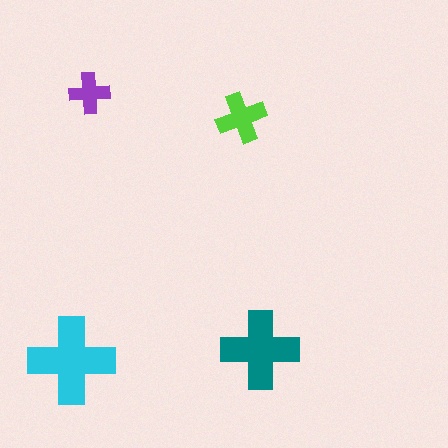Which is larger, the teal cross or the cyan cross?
The cyan one.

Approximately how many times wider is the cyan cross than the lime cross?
About 1.5 times wider.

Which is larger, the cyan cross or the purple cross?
The cyan one.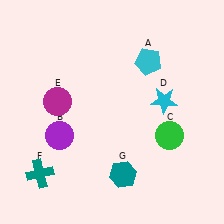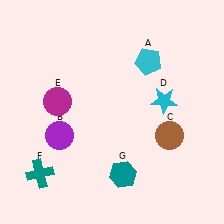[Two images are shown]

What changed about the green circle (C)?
In Image 1, C is green. In Image 2, it changed to brown.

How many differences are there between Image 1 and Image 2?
There is 1 difference between the two images.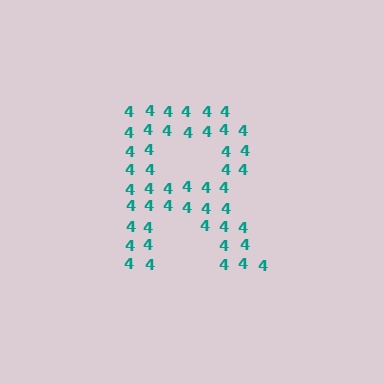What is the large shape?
The large shape is the letter R.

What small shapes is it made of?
It is made of small digit 4's.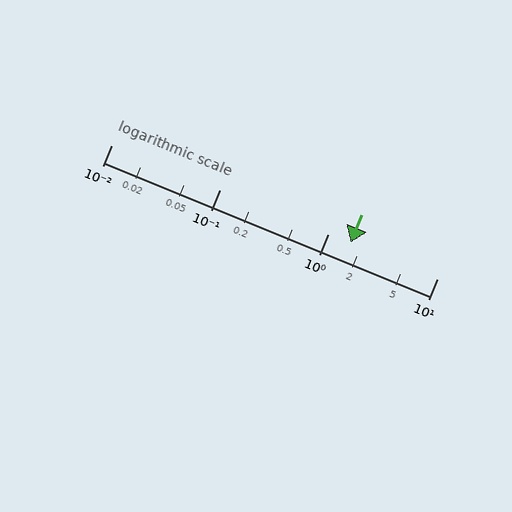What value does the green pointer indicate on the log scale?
The pointer indicates approximately 1.6.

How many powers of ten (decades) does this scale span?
The scale spans 3 decades, from 0.01 to 10.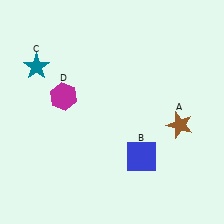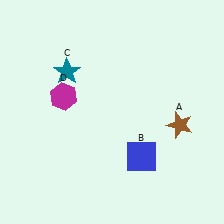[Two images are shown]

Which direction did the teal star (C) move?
The teal star (C) moved right.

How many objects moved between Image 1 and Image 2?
1 object moved between the two images.